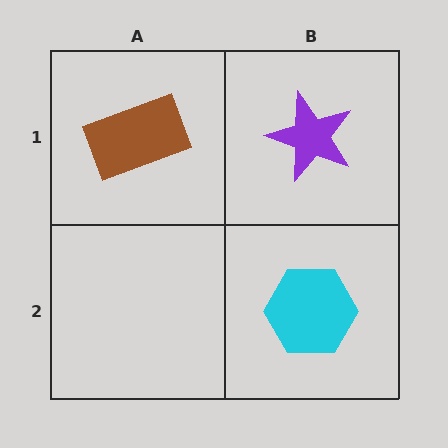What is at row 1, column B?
A purple star.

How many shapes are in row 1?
2 shapes.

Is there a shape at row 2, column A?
No, that cell is empty.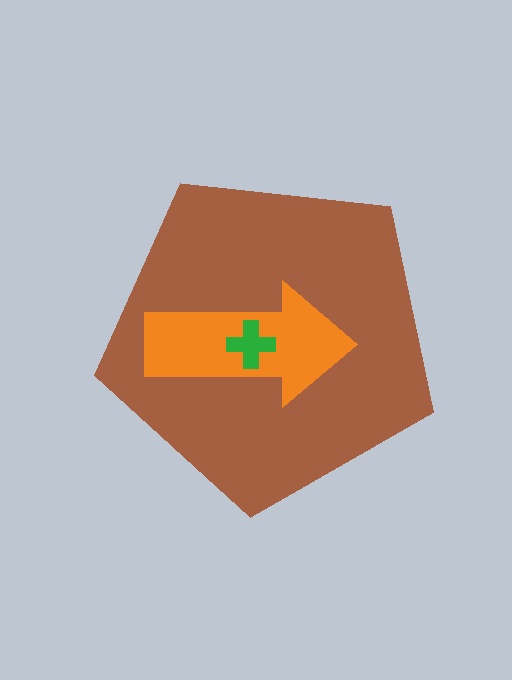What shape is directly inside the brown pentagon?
The orange arrow.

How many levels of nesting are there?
3.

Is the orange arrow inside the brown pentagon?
Yes.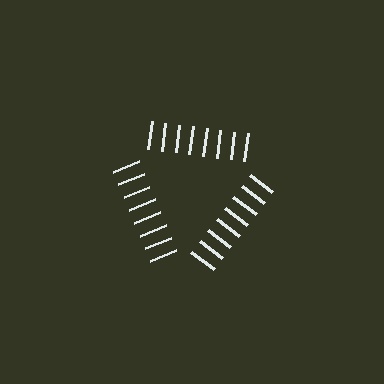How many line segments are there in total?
24 — 8 along each of the 3 edges.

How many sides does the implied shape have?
3 sides — the line-ends trace a triangle.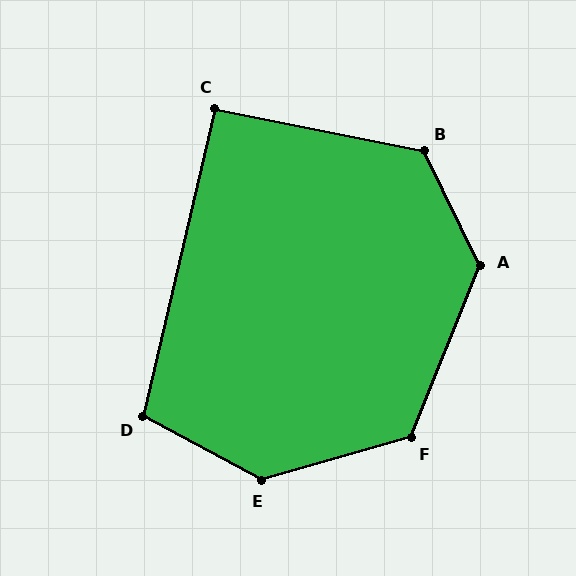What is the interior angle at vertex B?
Approximately 127 degrees (obtuse).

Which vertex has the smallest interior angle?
C, at approximately 92 degrees.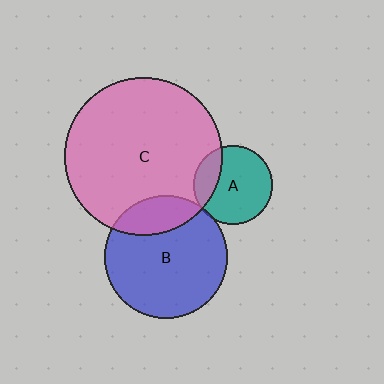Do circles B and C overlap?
Yes.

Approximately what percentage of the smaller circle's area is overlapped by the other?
Approximately 20%.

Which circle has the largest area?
Circle C (pink).